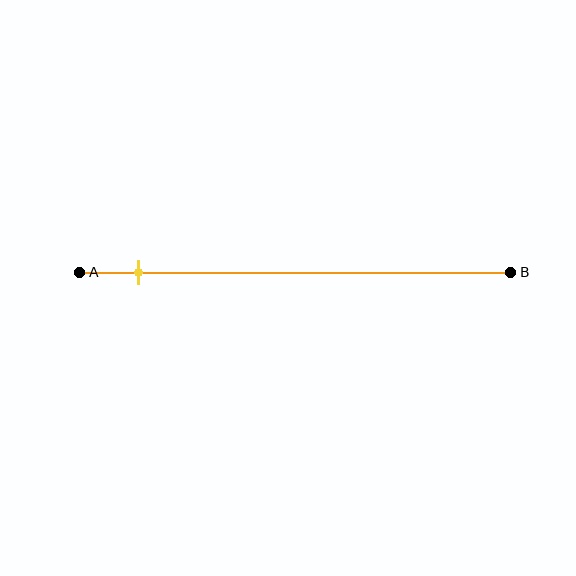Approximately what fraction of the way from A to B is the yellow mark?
The yellow mark is approximately 15% of the way from A to B.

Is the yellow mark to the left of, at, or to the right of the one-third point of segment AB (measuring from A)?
The yellow mark is to the left of the one-third point of segment AB.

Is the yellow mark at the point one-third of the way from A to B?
No, the mark is at about 15% from A, not at the 33% one-third point.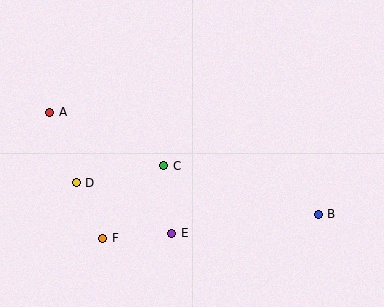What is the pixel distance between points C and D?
The distance between C and D is 89 pixels.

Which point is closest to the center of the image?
Point C at (164, 166) is closest to the center.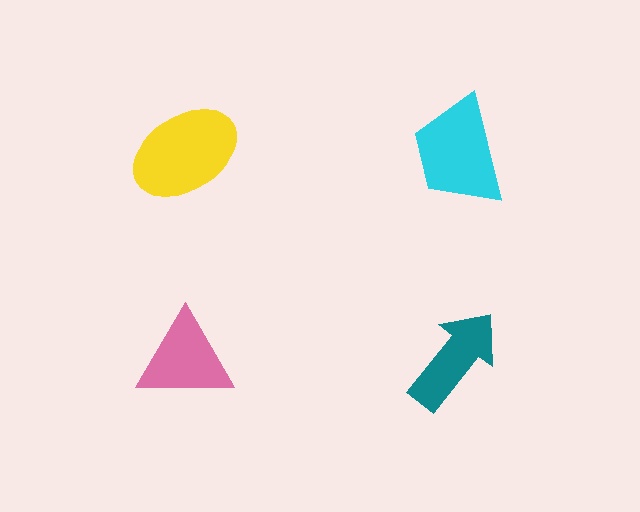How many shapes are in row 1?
2 shapes.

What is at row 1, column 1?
A yellow ellipse.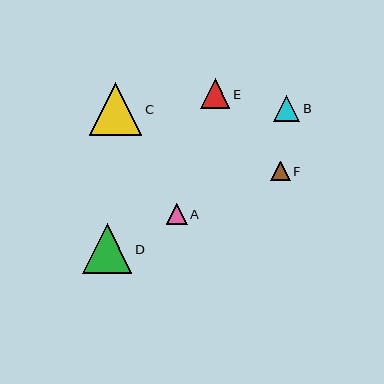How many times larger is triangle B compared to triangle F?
Triangle B is approximately 1.3 times the size of triangle F.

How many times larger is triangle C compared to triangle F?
Triangle C is approximately 2.7 times the size of triangle F.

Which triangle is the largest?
Triangle C is the largest with a size of approximately 52 pixels.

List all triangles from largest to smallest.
From largest to smallest: C, D, E, B, A, F.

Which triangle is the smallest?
Triangle F is the smallest with a size of approximately 19 pixels.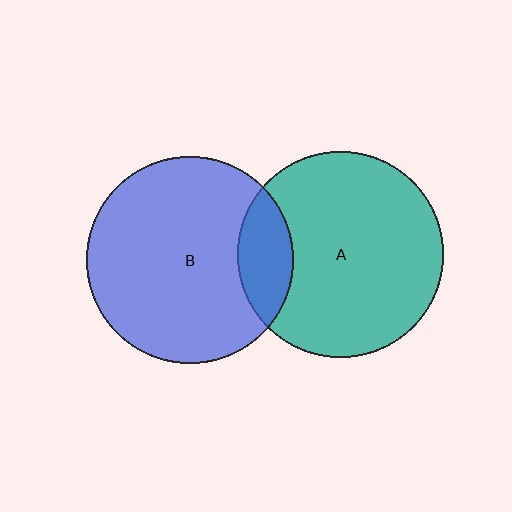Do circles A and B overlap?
Yes.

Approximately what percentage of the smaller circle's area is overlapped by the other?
Approximately 15%.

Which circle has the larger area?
Circle B (blue).